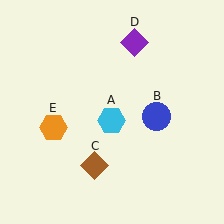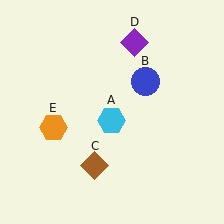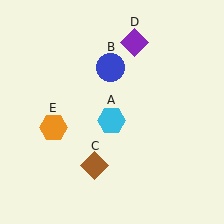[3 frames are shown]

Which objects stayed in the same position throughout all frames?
Cyan hexagon (object A) and brown diamond (object C) and purple diamond (object D) and orange hexagon (object E) remained stationary.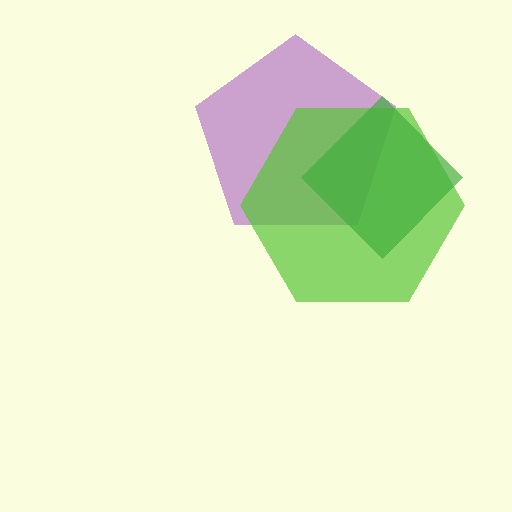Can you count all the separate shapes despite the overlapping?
Yes, there are 3 separate shapes.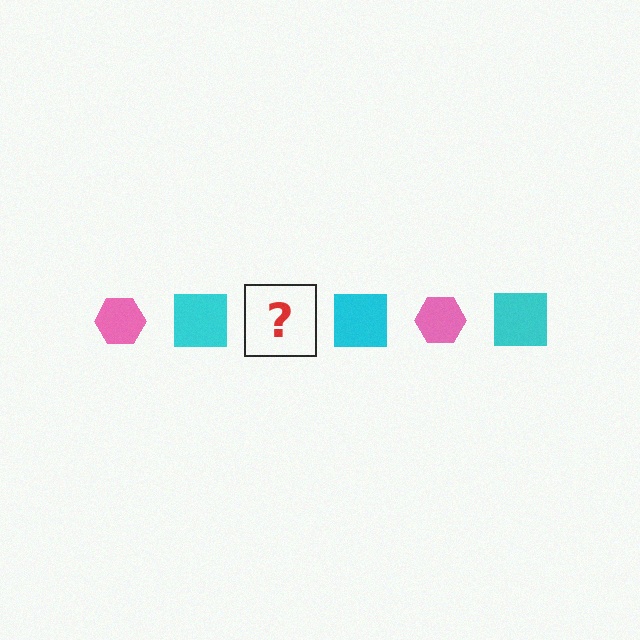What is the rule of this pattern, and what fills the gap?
The rule is that the pattern alternates between pink hexagon and cyan square. The gap should be filled with a pink hexagon.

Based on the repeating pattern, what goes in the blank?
The blank should be a pink hexagon.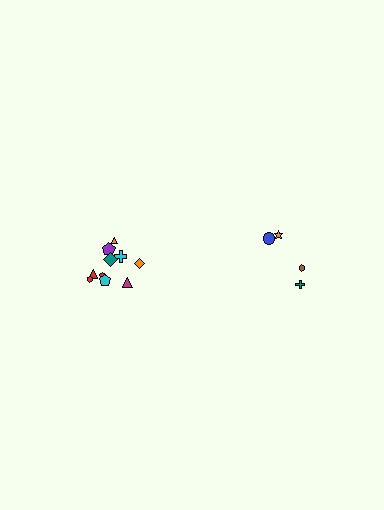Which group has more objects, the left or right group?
The left group.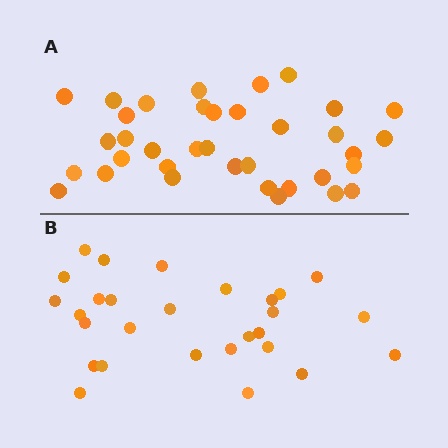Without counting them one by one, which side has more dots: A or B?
Region A (the top region) has more dots.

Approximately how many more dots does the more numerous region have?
Region A has roughly 8 or so more dots than region B.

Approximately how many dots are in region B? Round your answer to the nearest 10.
About 30 dots. (The exact count is 28, which rounds to 30.)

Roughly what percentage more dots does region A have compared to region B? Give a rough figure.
About 30% more.